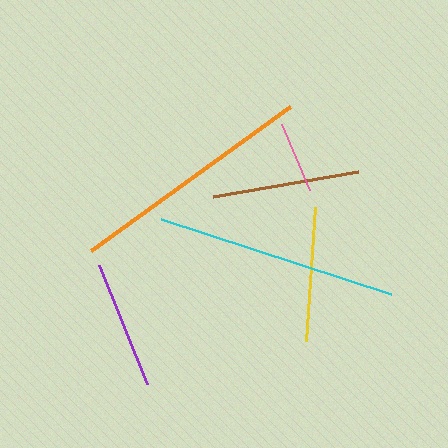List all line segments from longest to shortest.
From longest to shortest: orange, cyan, brown, yellow, purple, pink.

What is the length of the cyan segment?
The cyan segment is approximately 242 pixels long.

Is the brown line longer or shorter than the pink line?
The brown line is longer than the pink line.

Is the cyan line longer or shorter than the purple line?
The cyan line is longer than the purple line.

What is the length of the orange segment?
The orange segment is approximately 246 pixels long.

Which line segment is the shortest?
The pink line is the shortest at approximately 72 pixels.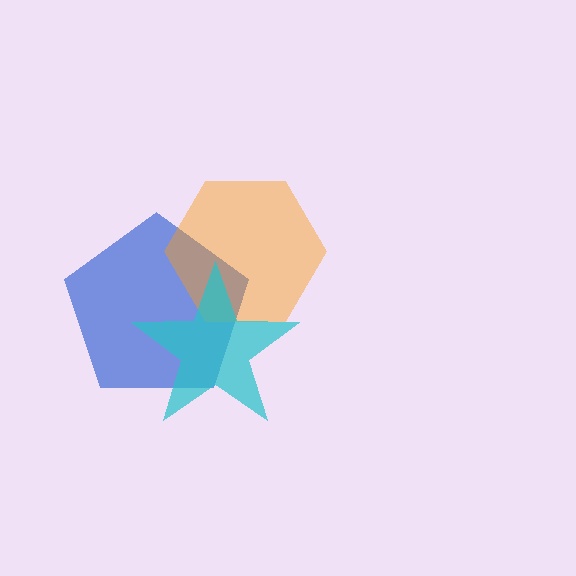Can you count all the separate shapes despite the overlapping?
Yes, there are 3 separate shapes.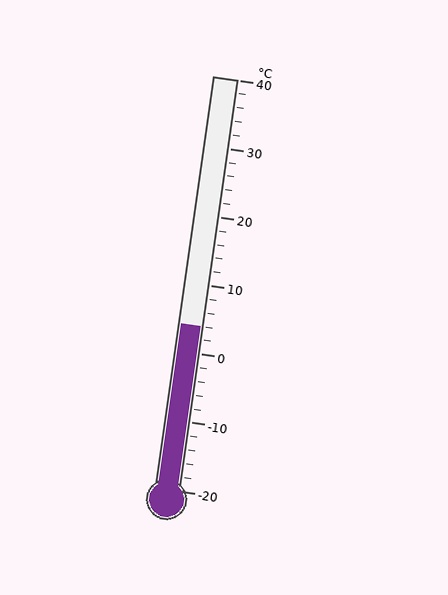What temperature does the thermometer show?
The thermometer shows approximately 4°C.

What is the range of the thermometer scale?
The thermometer scale ranges from -20°C to 40°C.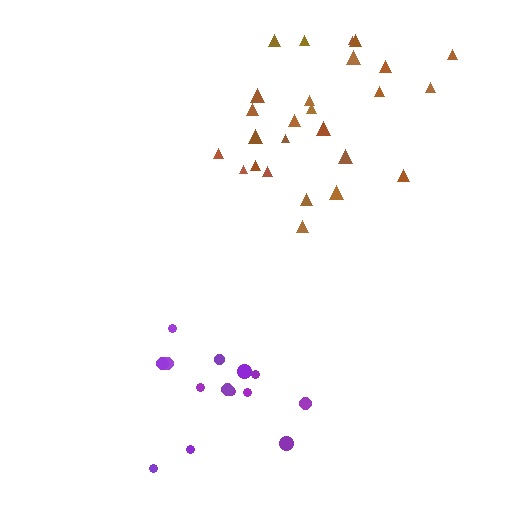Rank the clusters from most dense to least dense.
purple, brown.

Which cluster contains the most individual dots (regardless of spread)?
Brown (26).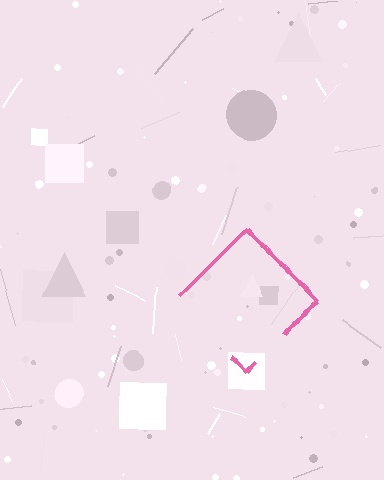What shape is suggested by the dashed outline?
The dashed outline suggests a diamond.